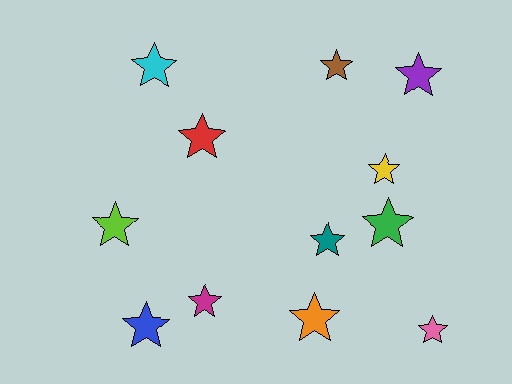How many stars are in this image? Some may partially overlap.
There are 12 stars.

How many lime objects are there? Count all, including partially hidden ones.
There is 1 lime object.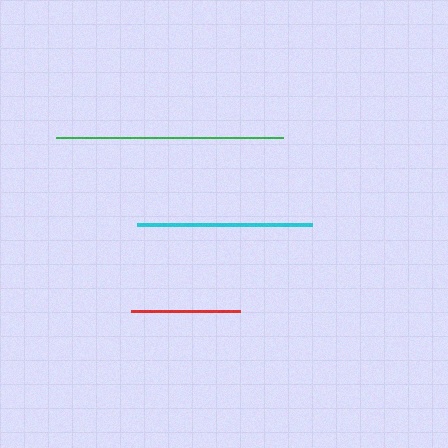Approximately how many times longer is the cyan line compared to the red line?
The cyan line is approximately 1.6 times the length of the red line.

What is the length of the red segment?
The red segment is approximately 108 pixels long.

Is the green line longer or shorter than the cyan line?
The green line is longer than the cyan line.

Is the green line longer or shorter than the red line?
The green line is longer than the red line.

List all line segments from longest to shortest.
From longest to shortest: green, cyan, red.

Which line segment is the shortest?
The red line is the shortest at approximately 108 pixels.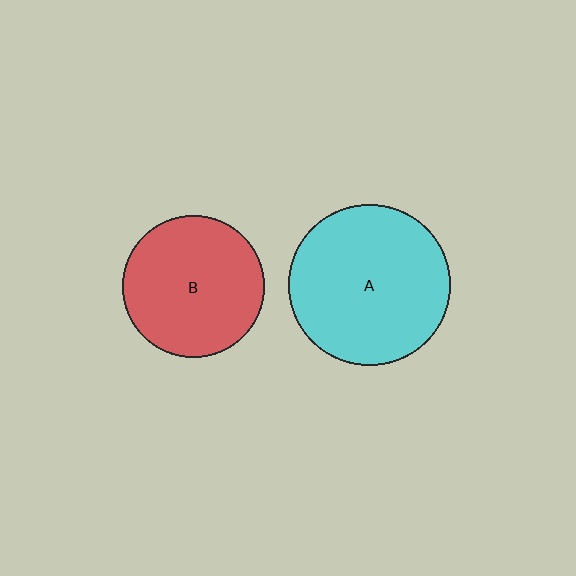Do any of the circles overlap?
No, none of the circles overlap.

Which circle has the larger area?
Circle A (cyan).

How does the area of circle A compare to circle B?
Approximately 1.3 times.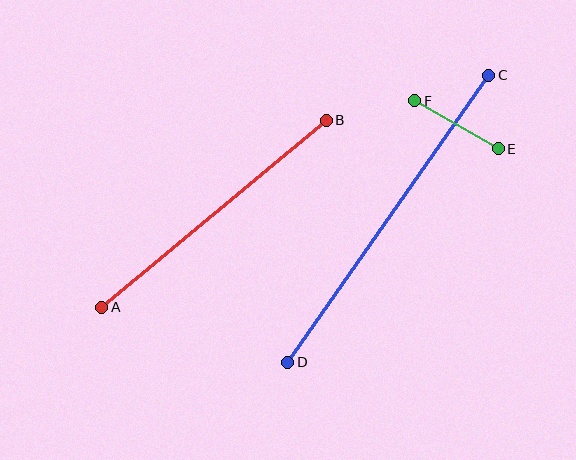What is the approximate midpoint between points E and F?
The midpoint is at approximately (457, 125) pixels.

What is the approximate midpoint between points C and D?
The midpoint is at approximately (388, 219) pixels.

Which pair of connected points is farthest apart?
Points C and D are farthest apart.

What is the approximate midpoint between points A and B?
The midpoint is at approximately (214, 214) pixels.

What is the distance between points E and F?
The distance is approximately 96 pixels.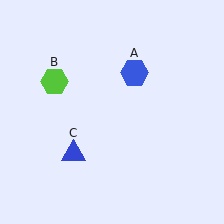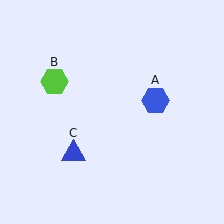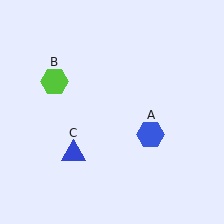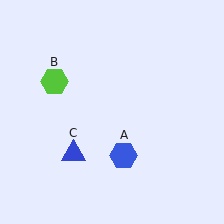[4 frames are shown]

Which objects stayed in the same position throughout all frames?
Lime hexagon (object B) and blue triangle (object C) remained stationary.